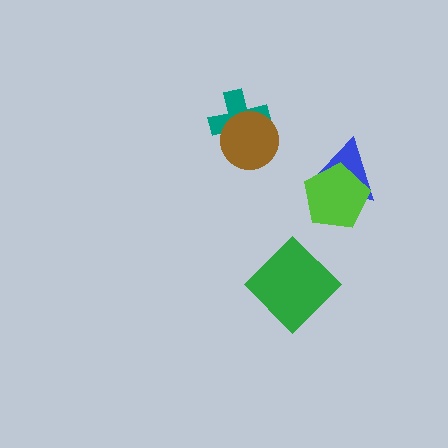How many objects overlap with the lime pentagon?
1 object overlaps with the lime pentagon.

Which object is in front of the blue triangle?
The lime pentagon is in front of the blue triangle.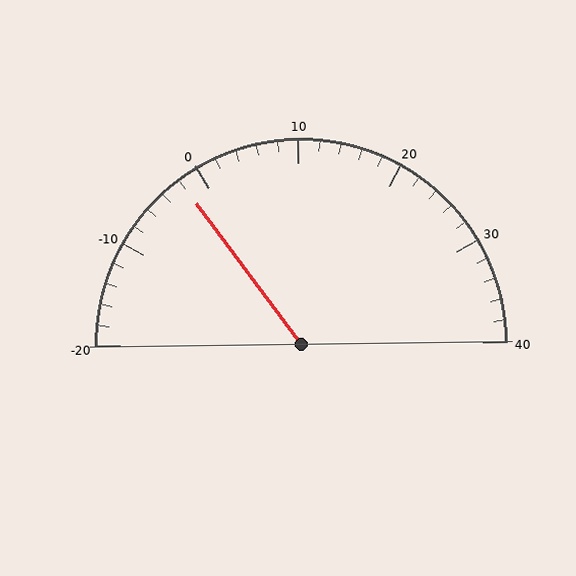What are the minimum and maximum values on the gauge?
The gauge ranges from -20 to 40.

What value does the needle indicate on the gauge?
The needle indicates approximately -2.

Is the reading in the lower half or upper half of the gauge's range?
The reading is in the lower half of the range (-20 to 40).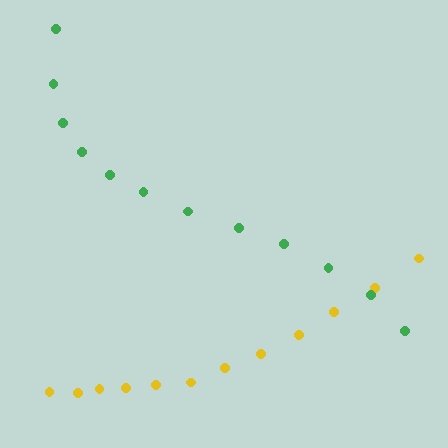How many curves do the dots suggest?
There are 2 distinct paths.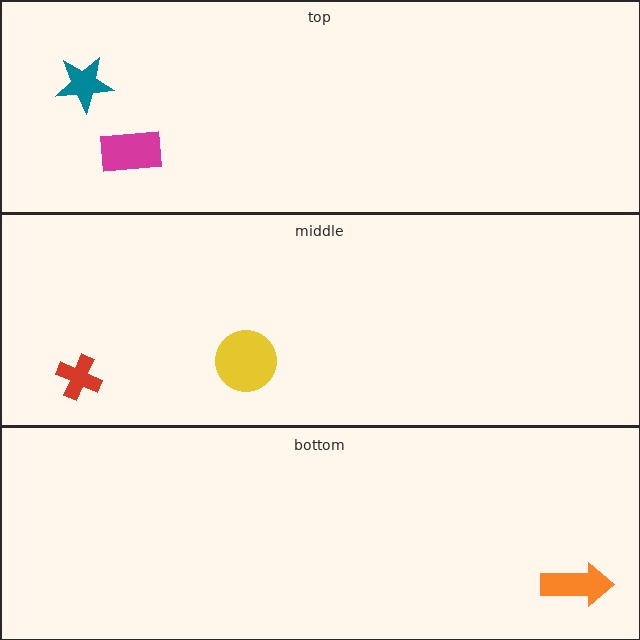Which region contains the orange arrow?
The bottom region.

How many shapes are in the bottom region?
1.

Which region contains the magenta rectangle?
The top region.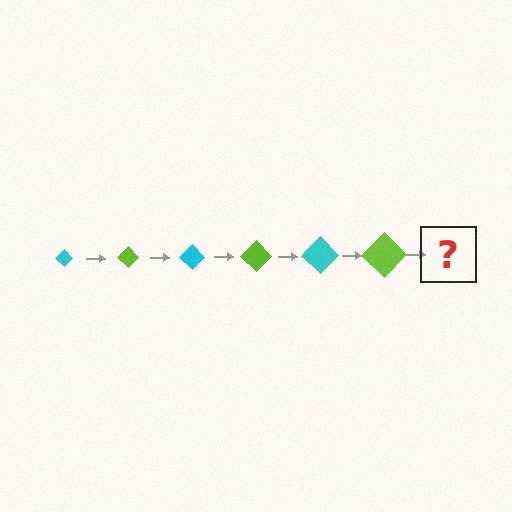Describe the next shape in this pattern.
It should be a cyan diamond, larger than the previous one.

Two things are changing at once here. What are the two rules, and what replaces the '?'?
The two rules are that the diamond grows larger each step and the color cycles through cyan and lime. The '?' should be a cyan diamond, larger than the previous one.